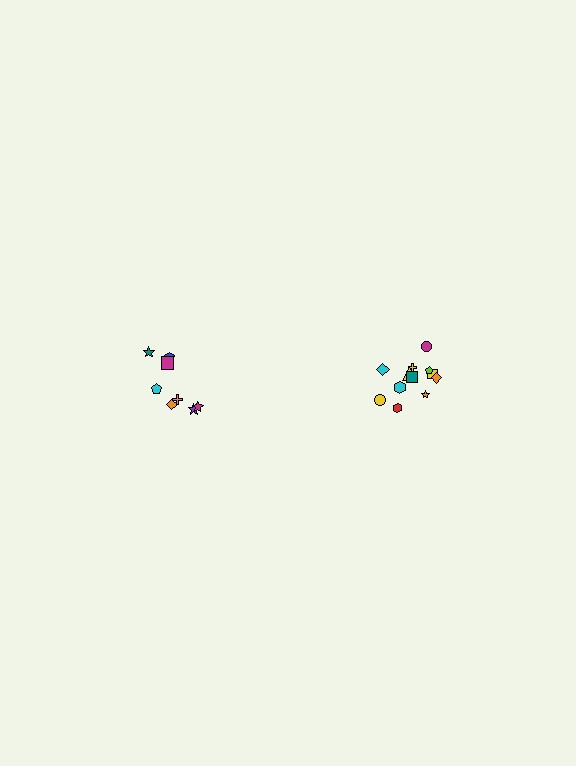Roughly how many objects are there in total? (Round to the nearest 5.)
Roughly 20 objects in total.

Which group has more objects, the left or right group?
The right group.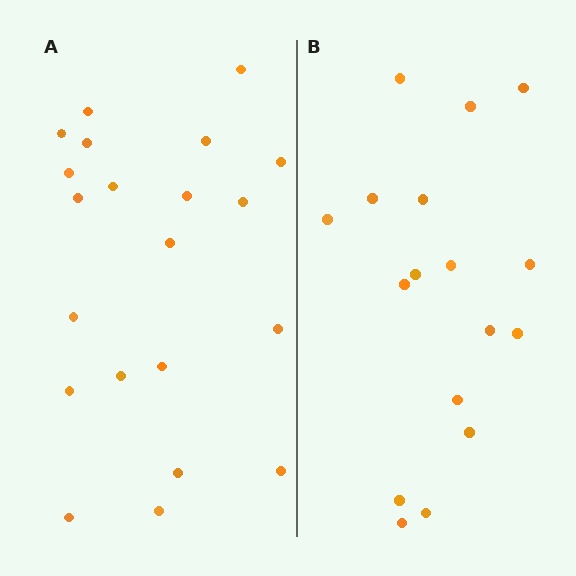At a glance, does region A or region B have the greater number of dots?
Region A (the left region) has more dots.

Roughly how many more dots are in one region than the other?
Region A has about 4 more dots than region B.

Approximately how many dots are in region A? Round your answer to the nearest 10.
About 20 dots. (The exact count is 21, which rounds to 20.)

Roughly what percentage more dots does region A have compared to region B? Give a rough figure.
About 25% more.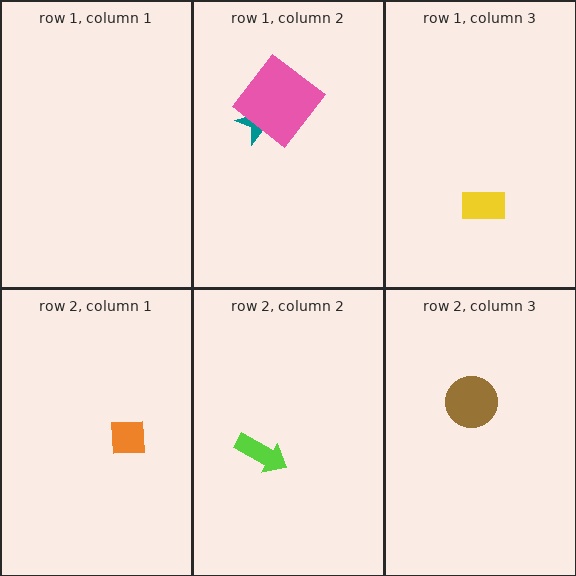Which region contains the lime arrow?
The row 2, column 2 region.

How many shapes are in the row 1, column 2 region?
2.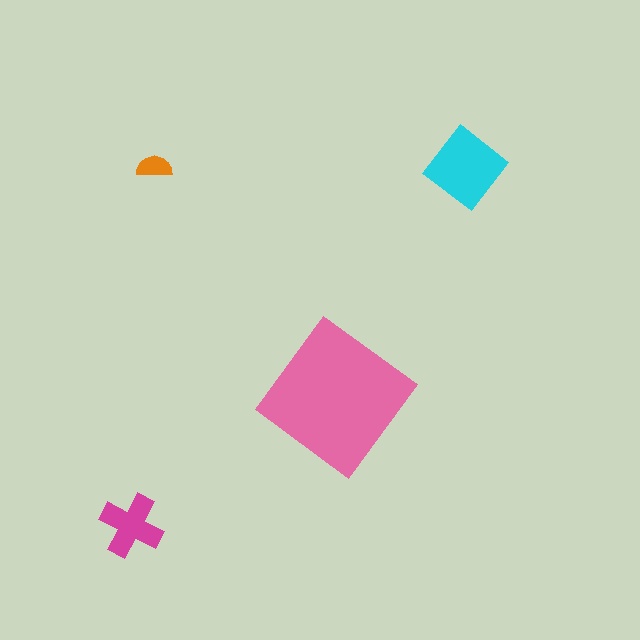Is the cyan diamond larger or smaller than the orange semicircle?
Larger.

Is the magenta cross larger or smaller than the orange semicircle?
Larger.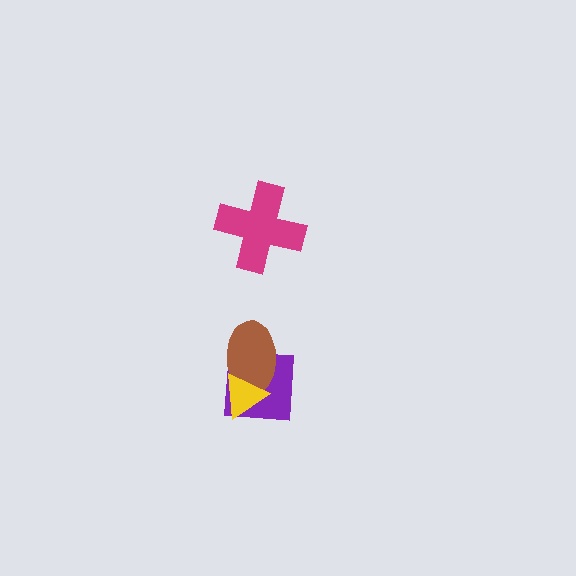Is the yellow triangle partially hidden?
No, no other shape covers it.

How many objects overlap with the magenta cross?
0 objects overlap with the magenta cross.